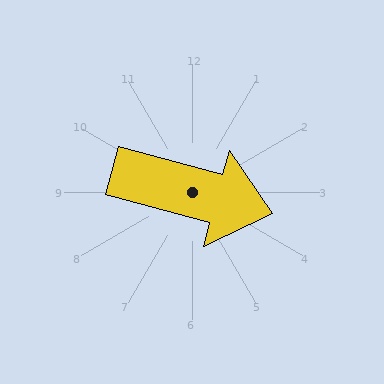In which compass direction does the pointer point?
East.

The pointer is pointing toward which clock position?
Roughly 4 o'clock.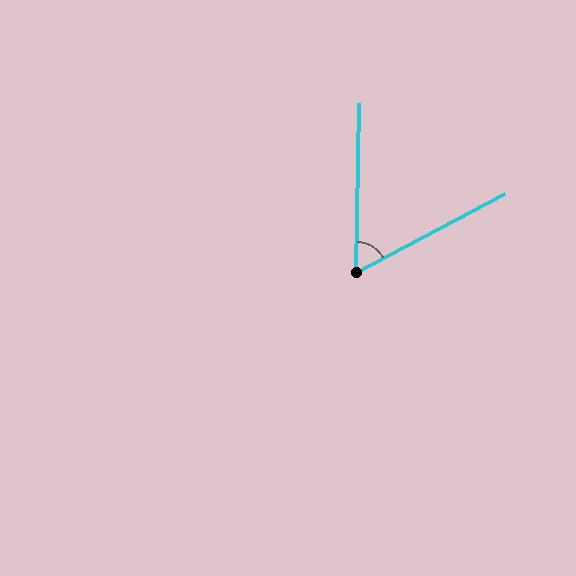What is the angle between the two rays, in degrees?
Approximately 61 degrees.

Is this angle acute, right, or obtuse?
It is acute.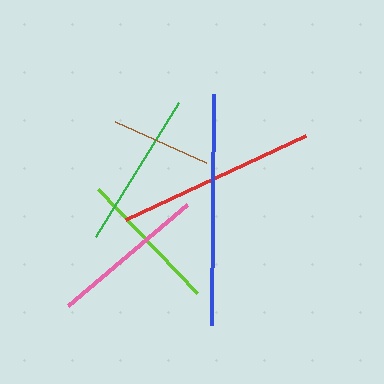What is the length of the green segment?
The green segment is approximately 159 pixels long.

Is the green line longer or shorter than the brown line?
The green line is longer than the brown line.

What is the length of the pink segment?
The pink segment is approximately 156 pixels long.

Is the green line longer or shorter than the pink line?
The green line is longer than the pink line.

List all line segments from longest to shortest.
From longest to shortest: blue, red, green, pink, lime, brown.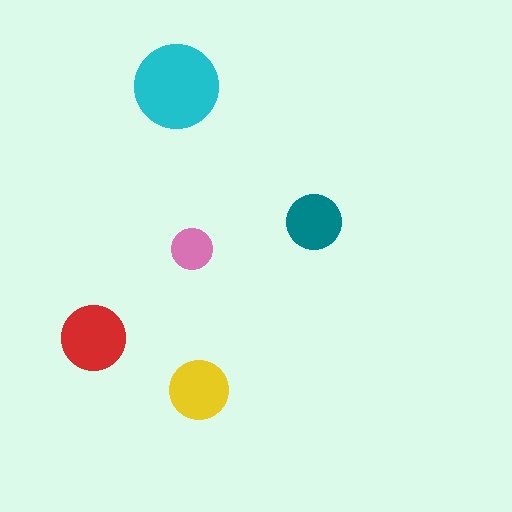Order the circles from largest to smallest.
the cyan one, the red one, the yellow one, the teal one, the pink one.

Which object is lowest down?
The yellow circle is bottommost.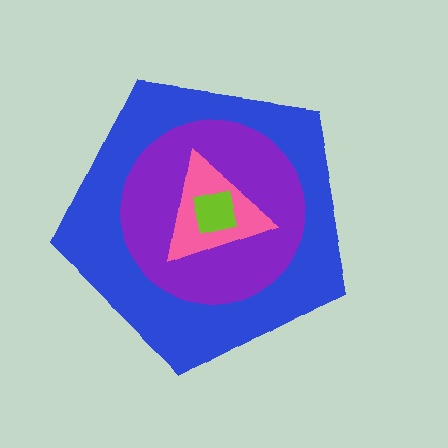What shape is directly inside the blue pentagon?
The purple circle.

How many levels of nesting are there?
4.